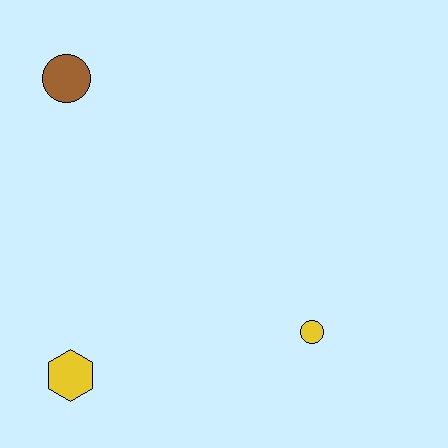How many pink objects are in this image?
There are no pink objects.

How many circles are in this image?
There are 2 circles.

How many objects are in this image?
There are 3 objects.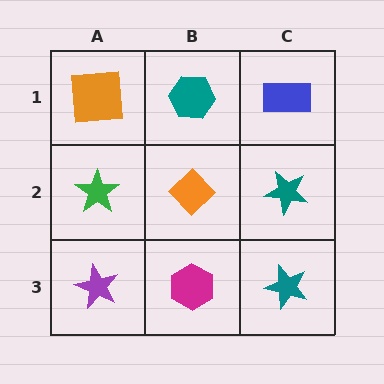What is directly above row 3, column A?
A green star.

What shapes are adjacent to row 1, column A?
A green star (row 2, column A), a teal hexagon (row 1, column B).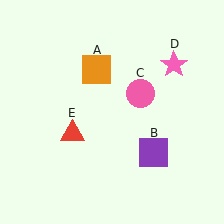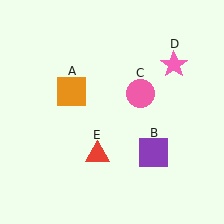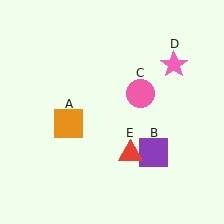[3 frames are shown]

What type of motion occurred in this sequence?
The orange square (object A), red triangle (object E) rotated counterclockwise around the center of the scene.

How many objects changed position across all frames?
2 objects changed position: orange square (object A), red triangle (object E).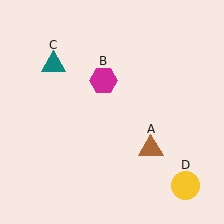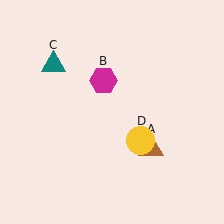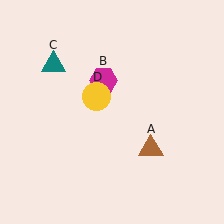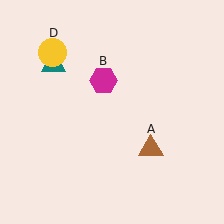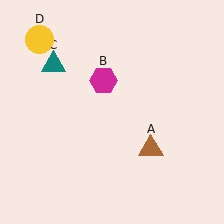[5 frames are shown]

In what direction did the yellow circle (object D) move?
The yellow circle (object D) moved up and to the left.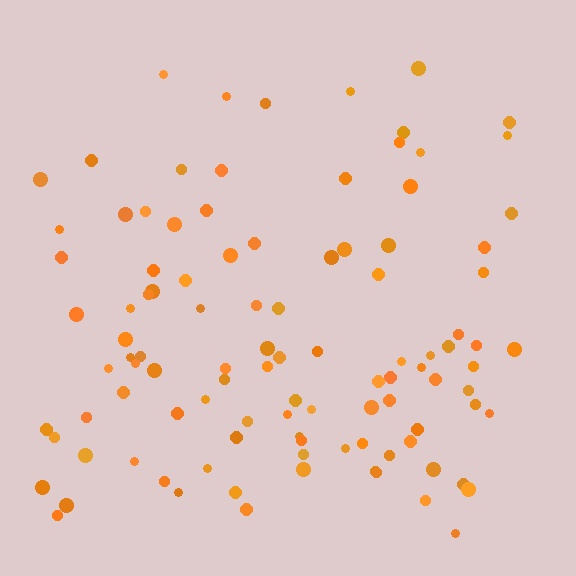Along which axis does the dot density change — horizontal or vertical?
Vertical.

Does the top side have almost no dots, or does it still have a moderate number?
Still a moderate number, just noticeably fewer than the bottom.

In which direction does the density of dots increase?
From top to bottom, with the bottom side densest.